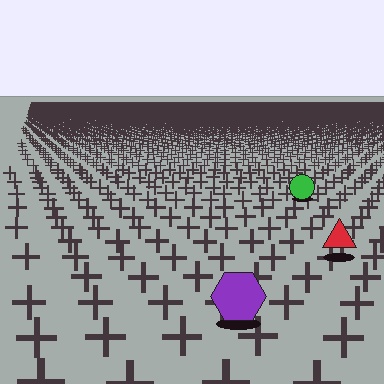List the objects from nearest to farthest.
From nearest to farthest: the purple hexagon, the red triangle, the green circle.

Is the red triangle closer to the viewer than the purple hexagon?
No. The purple hexagon is closer — you can tell from the texture gradient: the ground texture is coarser near it.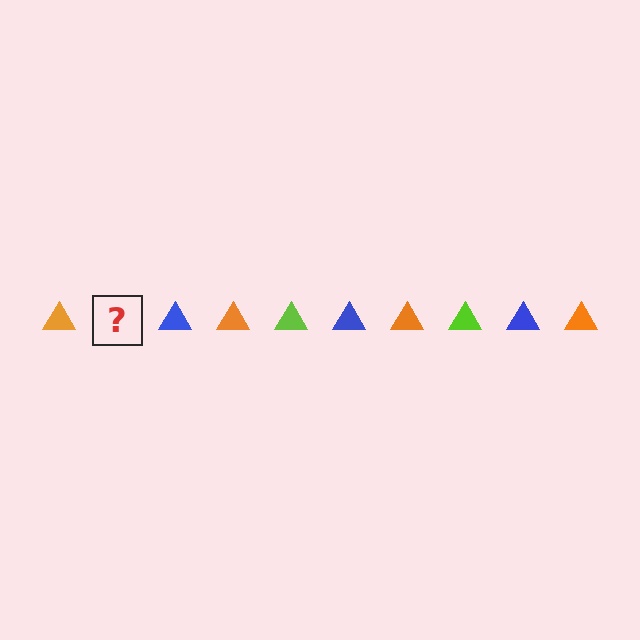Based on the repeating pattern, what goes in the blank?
The blank should be a lime triangle.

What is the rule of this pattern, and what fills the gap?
The rule is that the pattern cycles through orange, lime, blue triangles. The gap should be filled with a lime triangle.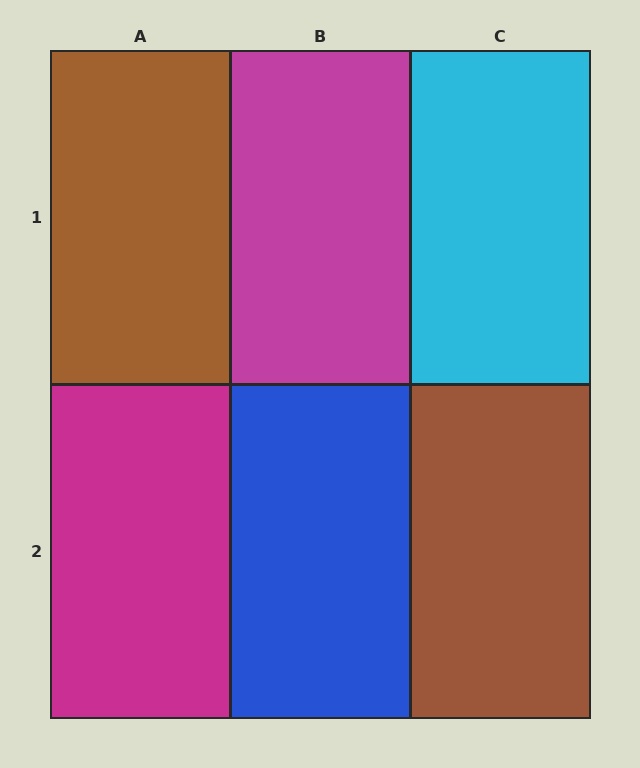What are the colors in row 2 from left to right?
Magenta, blue, brown.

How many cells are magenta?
2 cells are magenta.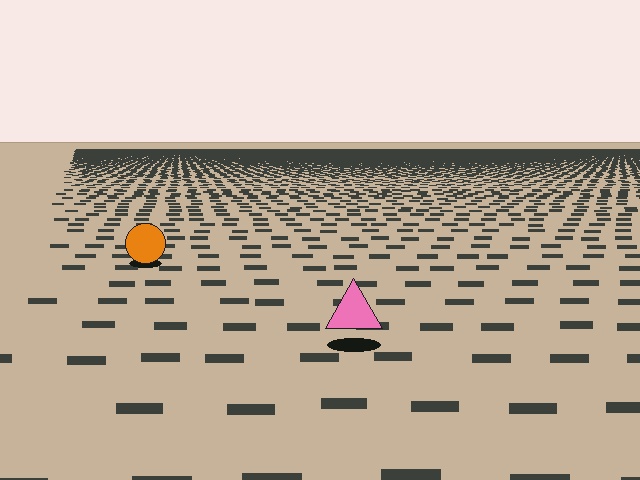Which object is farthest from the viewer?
The orange circle is farthest from the viewer. It appears smaller and the ground texture around it is denser.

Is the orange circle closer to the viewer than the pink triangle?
No. The pink triangle is closer — you can tell from the texture gradient: the ground texture is coarser near it.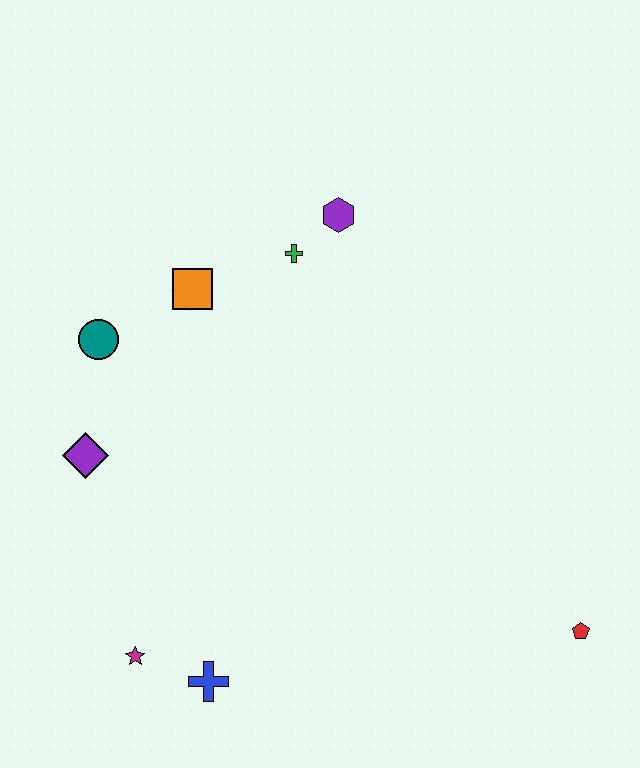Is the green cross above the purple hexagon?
No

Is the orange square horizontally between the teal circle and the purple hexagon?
Yes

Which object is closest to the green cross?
The purple hexagon is closest to the green cross.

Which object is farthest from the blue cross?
The purple hexagon is farthest from the blue cross.